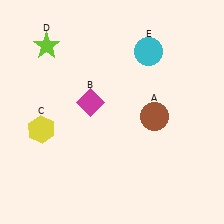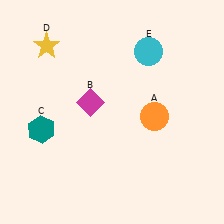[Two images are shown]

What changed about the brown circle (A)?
In Image 1, A is brown. In Image 2, it changed to orange.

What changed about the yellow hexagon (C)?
In Image 1, C is yellow. In Image 2, it changed to teal.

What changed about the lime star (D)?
In Image 1, D is lime. In Image 2, it changed to yellow.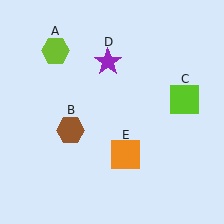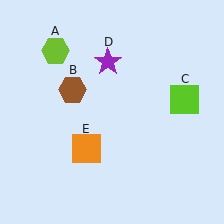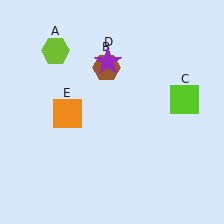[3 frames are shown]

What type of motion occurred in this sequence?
The brown hexagon (object B), orange square (object E) rotated clockwise around the center of the scene.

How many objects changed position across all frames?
2 objects changed position: brown hexagon (object B), orange square (object E).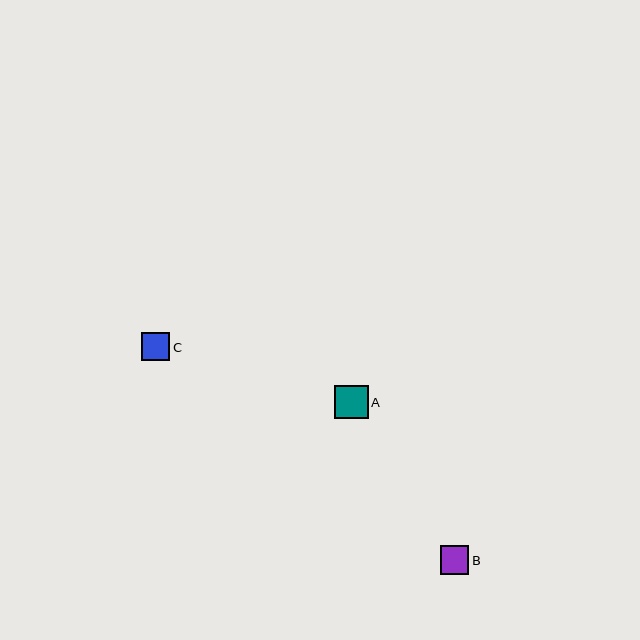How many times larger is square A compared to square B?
Square A is approximately 1.2 times the size of square B.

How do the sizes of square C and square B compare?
Square C and square B are approximately the same size.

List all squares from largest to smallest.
From largest to smallest: A, C, B.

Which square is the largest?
Square A is the largest with a size of approximately 33 pixels.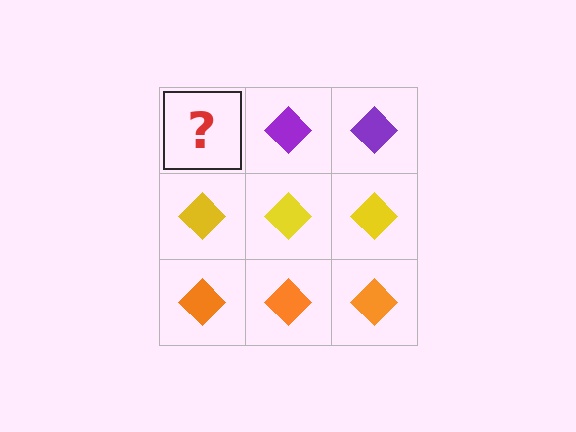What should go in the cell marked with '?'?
The missing cell should contain a purple diamond.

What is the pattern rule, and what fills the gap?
The rule is that each row has a consistent color. The gap should be filled with a purple diamond.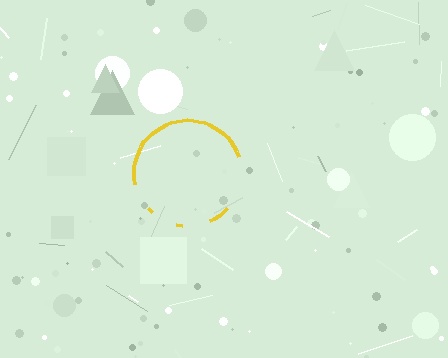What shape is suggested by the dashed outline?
The dashed outline suggests a circle.